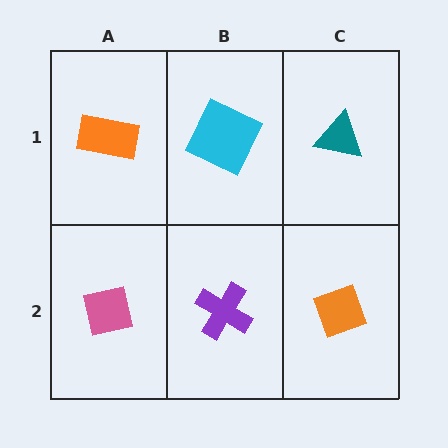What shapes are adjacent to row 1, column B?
A purple cross (row 2, column B), an orange rectangle (row 1, column A), a teal triangle (row 1, column C).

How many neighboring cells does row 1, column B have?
3.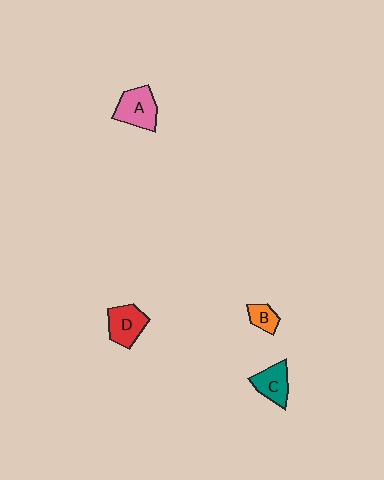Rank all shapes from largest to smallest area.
From largest to smallest: A (pink), D (red), C (teal), B (orange).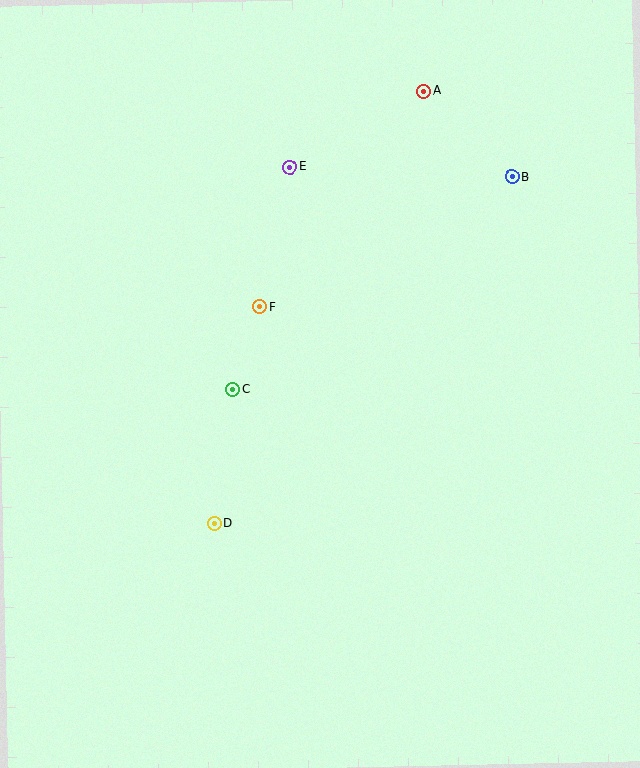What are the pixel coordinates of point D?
Point D is at (214, 524).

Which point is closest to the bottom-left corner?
Point D is closest to the bottom-left corner.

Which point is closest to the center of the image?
Point C at (233, 389) is closest to the center.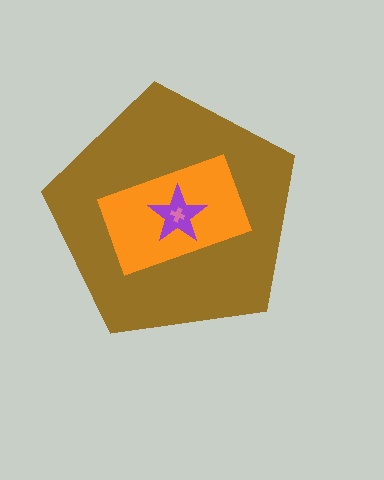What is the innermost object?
The pink cross.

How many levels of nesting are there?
4.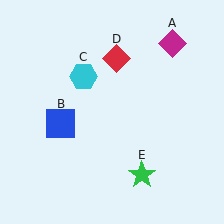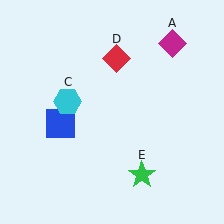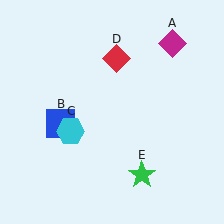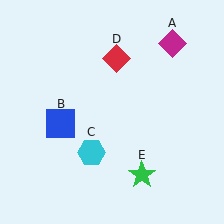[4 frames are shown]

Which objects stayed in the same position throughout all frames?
Magenta diamond (object A) and blue square (object B) and red diamond (object D) and green star (object E) remained stationary.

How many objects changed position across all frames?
1 object changed position: cyan hexagon (object C).